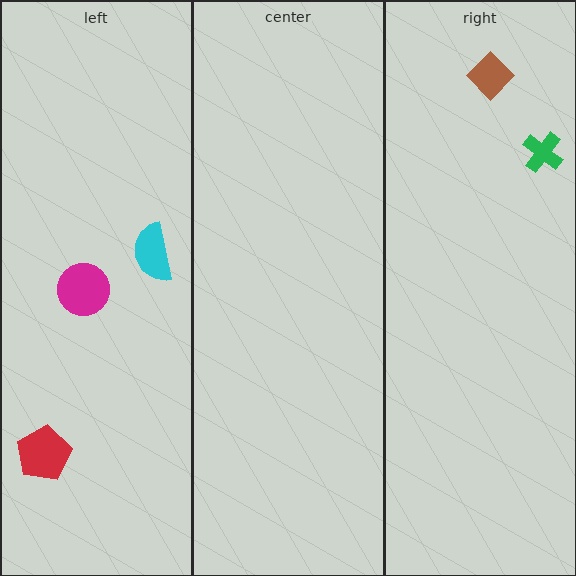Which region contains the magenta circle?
The left region.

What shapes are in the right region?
The green cross, the brown diamond.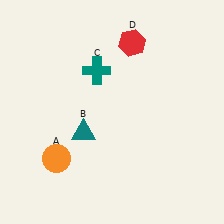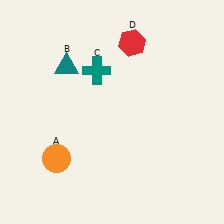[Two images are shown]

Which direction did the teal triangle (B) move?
The teal triangle (B) moved up.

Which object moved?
The teal triangle (B) moved up.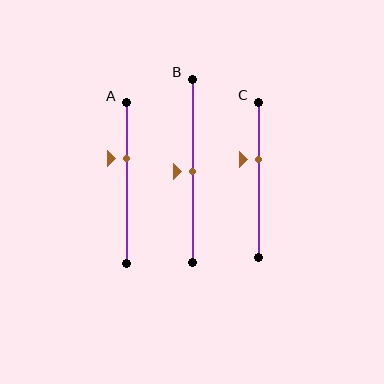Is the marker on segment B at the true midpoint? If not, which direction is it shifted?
Yes, the marker on segment B is at the true midpoint.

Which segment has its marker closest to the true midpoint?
Segment B has its marker closest to the true midpoint.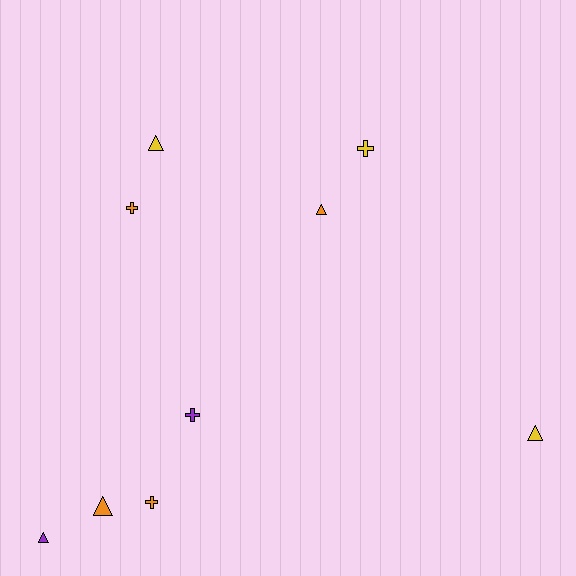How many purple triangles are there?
There is 1 purple triangle.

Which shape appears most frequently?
Triangle, with 5 objects.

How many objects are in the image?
There are 9 objects.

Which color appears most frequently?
Orange, with 4 objects.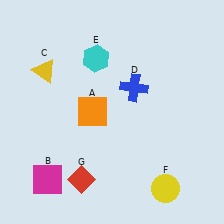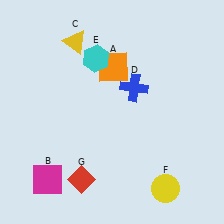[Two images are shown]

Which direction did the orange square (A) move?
The orange square (A) moved up.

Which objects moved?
The objects that moved are: the orange square (A), the yellow triangle (C).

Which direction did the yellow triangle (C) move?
The yellow triangle (C) moved right.